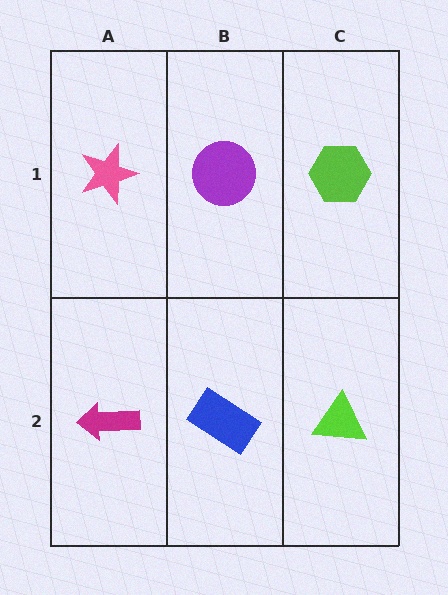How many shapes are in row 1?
3 shapes.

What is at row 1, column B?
A purple circle.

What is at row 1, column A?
A pink star.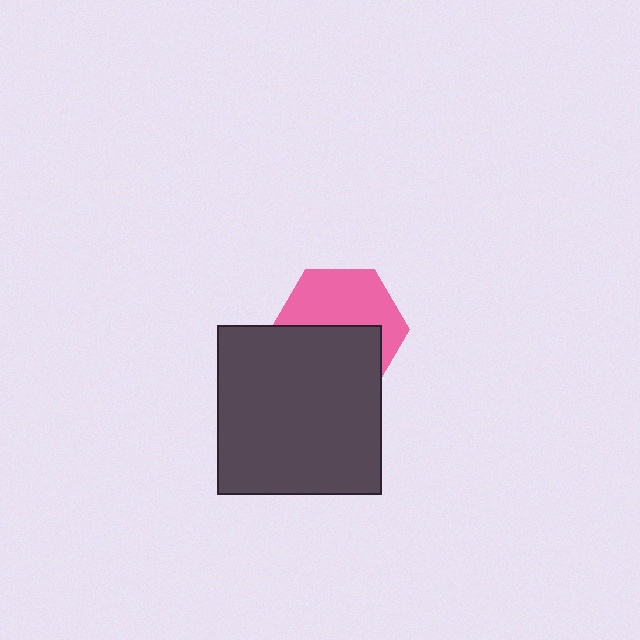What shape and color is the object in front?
The object in front is a dark gray rectangle.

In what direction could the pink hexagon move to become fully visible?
The pink hexagon could move up. That would shift it out from behind the dark gray rectangle entirely.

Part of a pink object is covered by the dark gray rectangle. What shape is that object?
It is a hexagon.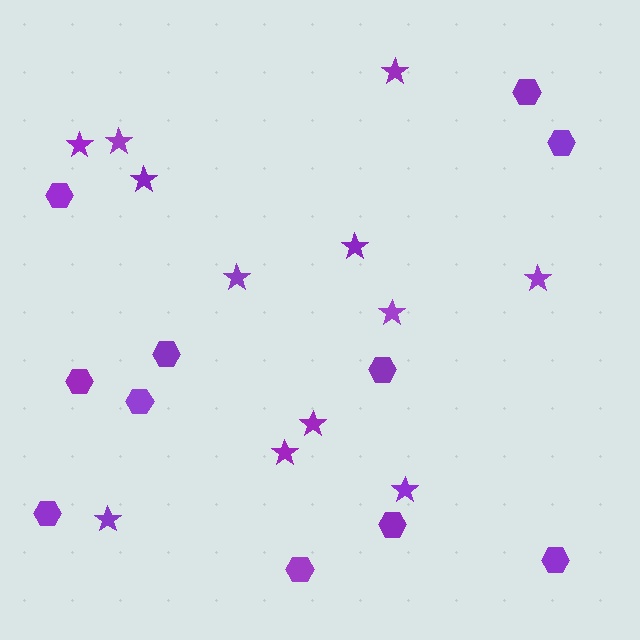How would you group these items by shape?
There are 2 groups: one group of hexagons (11) and one group of stars (12).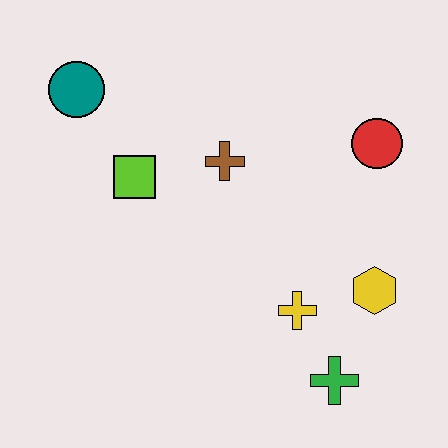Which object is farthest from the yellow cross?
The teal circle is farthest from the yellow cross.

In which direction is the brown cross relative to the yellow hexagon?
The brown cross is to the left of the yellow hexagon.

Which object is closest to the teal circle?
The lime square is closest to the teal circle.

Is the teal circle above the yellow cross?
Yes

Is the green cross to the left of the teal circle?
No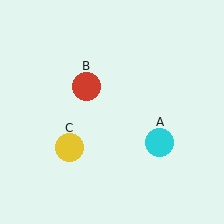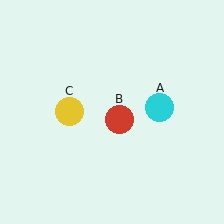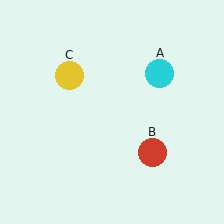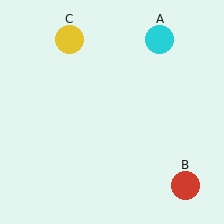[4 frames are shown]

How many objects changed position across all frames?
3 objects changed position: cyan circle (object A), red circle (object B), yellow circle (object C).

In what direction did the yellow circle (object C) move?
The yellow circle (object C) moved up.